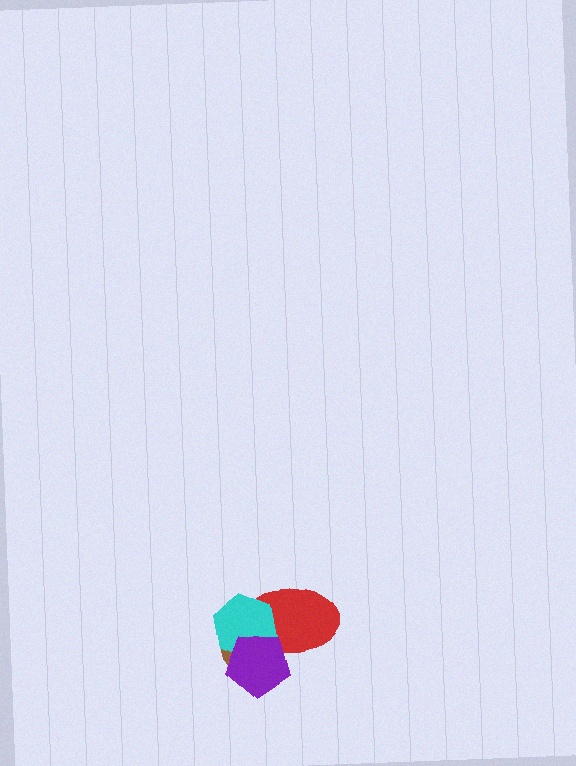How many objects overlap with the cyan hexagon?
3 objects overlap with the cyan hexagon.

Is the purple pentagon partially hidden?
No, no other shape covers it.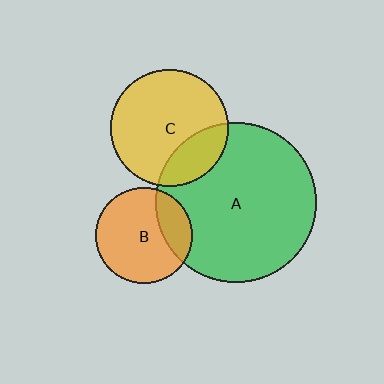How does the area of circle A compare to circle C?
Approximately 1.9 times.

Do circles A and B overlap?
Yes.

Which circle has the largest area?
Circle A (green).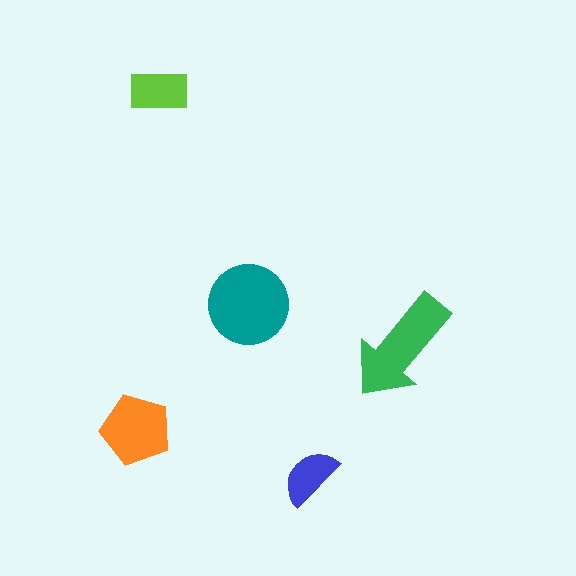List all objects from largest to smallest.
The teal circle, the green arrow, the orange pentagon, the lime rectangle, the blue semicircle.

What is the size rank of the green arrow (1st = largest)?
2nd.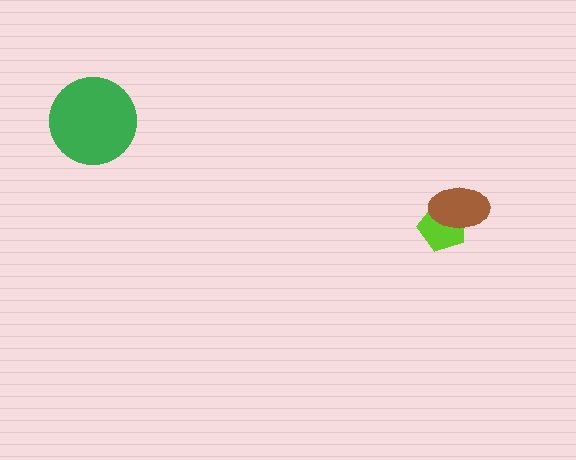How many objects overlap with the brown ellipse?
1 object overlaps with the brown ellipse.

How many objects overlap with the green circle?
0 objects overlap with the green circle.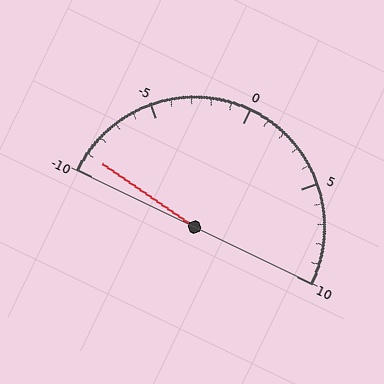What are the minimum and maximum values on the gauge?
The gauge ranges from -10 to 10.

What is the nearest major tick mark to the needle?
The nearest major tick mark is -10.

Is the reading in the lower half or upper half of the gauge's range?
The reading is in the lower half of the range (-10 to 10).